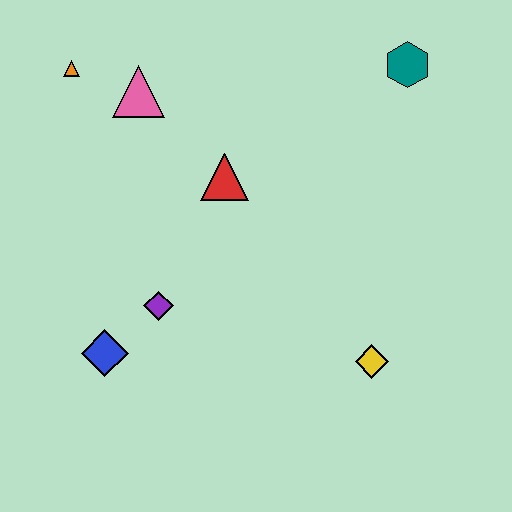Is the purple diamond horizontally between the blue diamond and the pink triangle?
No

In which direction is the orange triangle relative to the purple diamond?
The orange triangle is above the purple diamond.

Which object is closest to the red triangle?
The pink triangle is closest to the red triangle.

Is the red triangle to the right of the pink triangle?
Yes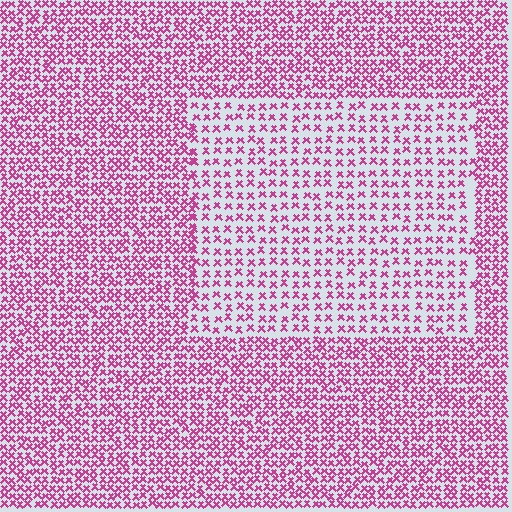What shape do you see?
I see a rectangle.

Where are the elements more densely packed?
The elements are more densely packed outside the rectangle boundary.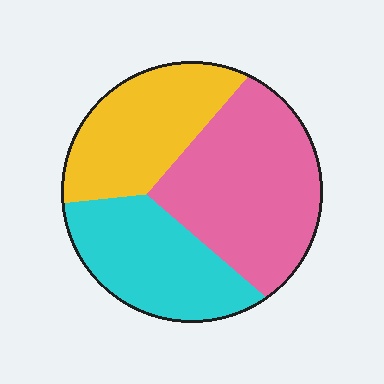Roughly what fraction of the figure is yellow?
Yellow takes up about one quarter (1/4) of the figure.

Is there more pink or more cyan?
Pink.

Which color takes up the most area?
Pink, at roughly 40%.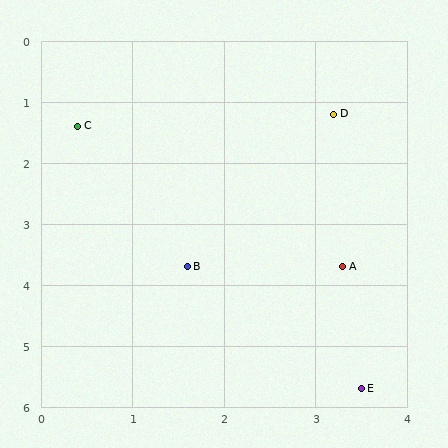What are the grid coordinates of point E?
Point E is at approximately (3.5, 5.7).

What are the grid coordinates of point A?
Point A is at approximately (3.3, 3.7).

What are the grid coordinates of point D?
Point D is at approximately (3.2, 1.2).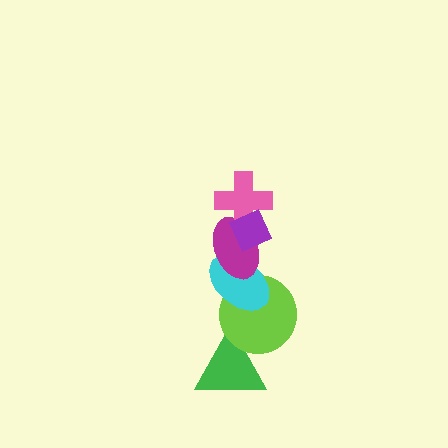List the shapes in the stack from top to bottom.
From top to bottom: the purple diamond, the pink cross, the magenta ellipse, the cyan ellipse, the lime circle, the green triangle.